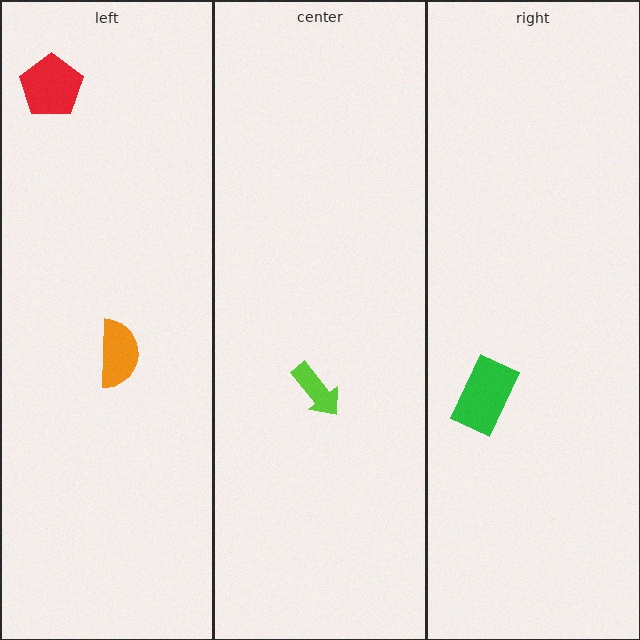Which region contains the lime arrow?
The center region.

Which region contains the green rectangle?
The right region.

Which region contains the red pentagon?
The left region.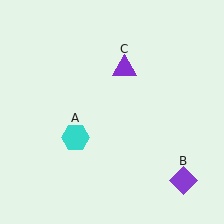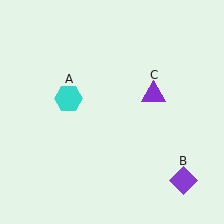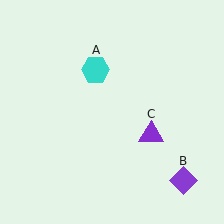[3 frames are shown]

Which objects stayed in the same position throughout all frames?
Purple diamond (object B) remained stationary.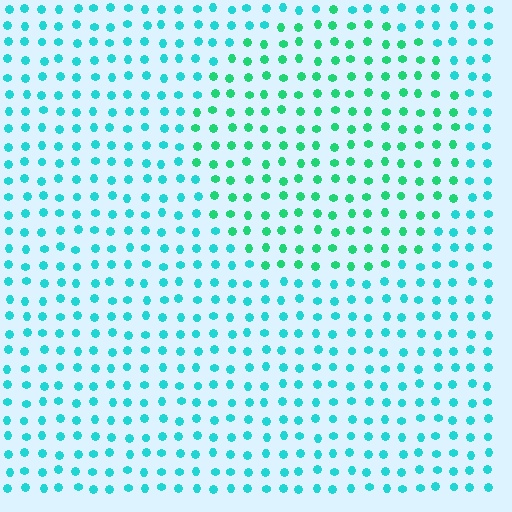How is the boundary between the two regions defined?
The boundary is defined purely by a slight shift in hue (about 31 degrees). Spacing, size, and orientation are identical on both sides.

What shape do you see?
I see a circle.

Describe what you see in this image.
The image is filled with small cyan elements in a uniform arrangement. A circle-shaped region is visible where the elements are tinted to a slightly different hue, forming a subtle color boundary.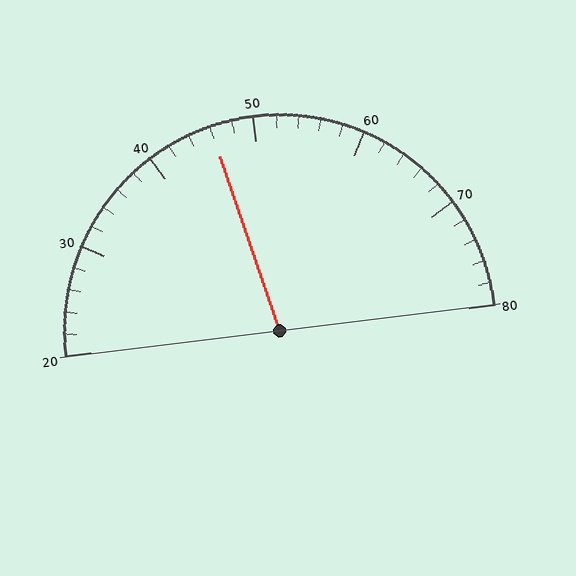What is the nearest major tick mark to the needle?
The nearest major tick mark is 50.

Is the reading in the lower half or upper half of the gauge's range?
The reading is in the lower half of the range (20 to 80).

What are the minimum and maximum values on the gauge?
The gauge ranges from 20 to 80.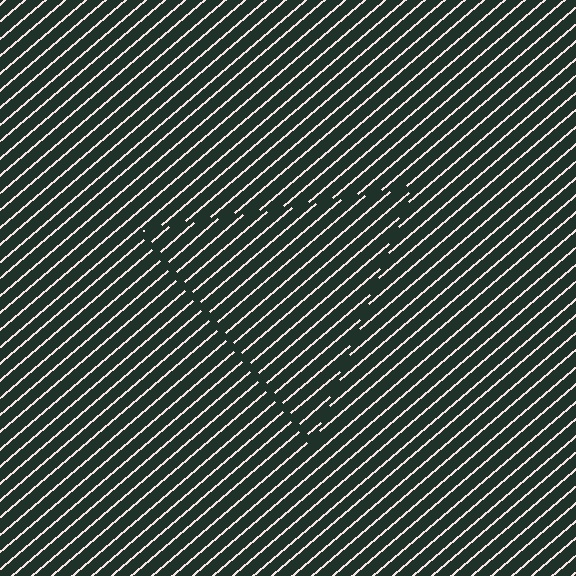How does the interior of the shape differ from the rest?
The interior of the shape contains the same grating, shifted by half a period — the contour is defined by the phase discontinuity where line-ends from the inner and outer gratings abut.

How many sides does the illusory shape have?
3 sides — the line-ends trace a triangle.